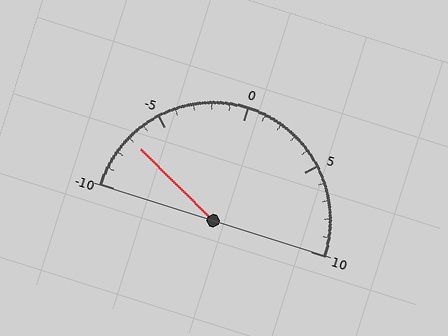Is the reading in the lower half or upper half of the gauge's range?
The reading is in the lower half of the range (-10 to 10).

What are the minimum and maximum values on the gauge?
The gauge ranges from -10 to 10.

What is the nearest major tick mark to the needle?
The nearest major tick mark is -5.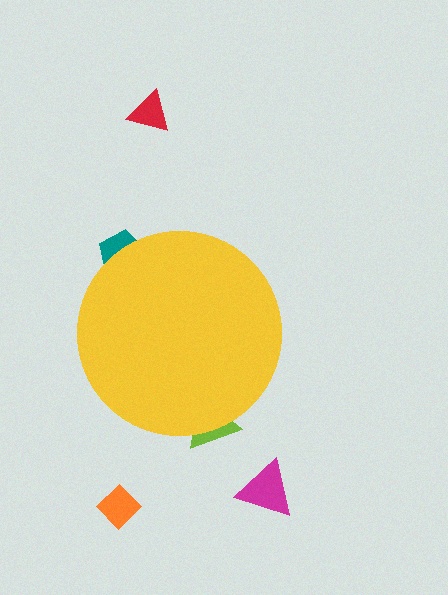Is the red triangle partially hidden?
No, the red triangle is fully visible.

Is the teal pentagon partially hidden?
Yes, the teal pentagon is partially hidden behind the yellow circle.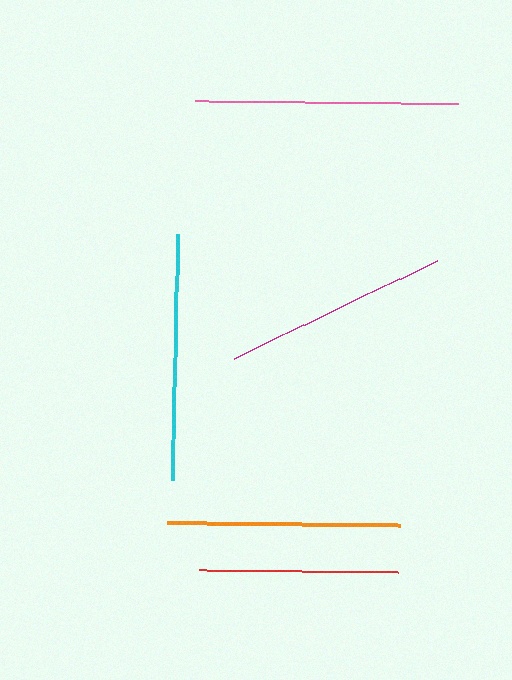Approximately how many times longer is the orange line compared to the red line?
The orange line is approximately 1.2 times the length of the red line.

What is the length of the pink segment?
The pink segment is approximately 263 pixels long.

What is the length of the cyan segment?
The cyan segment is approximately 246 pixels long.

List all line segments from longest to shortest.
From longest to shortest: pink, cyan, orange, magenta, red.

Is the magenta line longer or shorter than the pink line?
The pink line is longer than the magenta line.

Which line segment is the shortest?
The red line is the shortest at approximately 198 pixels.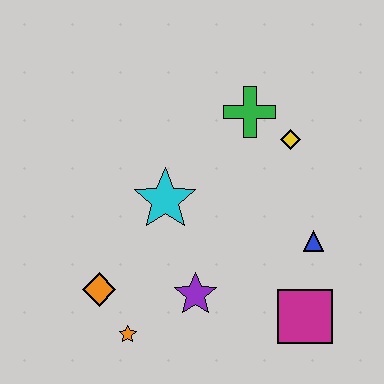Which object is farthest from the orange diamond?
The yellow diamond is farthest from the orange diamond.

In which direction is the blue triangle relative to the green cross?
The blue triangle is below the green cross.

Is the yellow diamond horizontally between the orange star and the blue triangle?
Yes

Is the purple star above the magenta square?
Yes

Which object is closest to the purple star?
The orange star is closest to the purple star.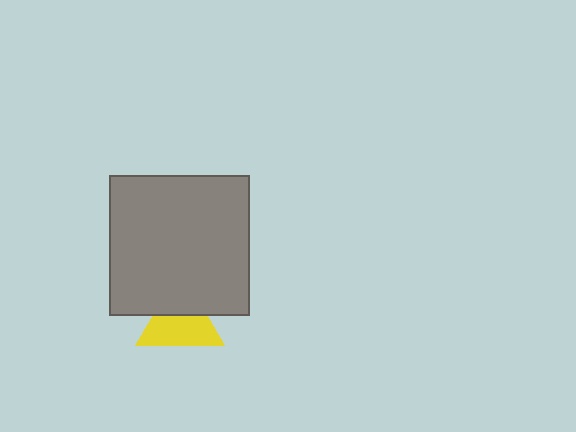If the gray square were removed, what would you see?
You would see the complete yellow triangle.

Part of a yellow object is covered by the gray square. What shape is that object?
It is a triangle.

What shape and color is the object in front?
The object in front is a gray square.